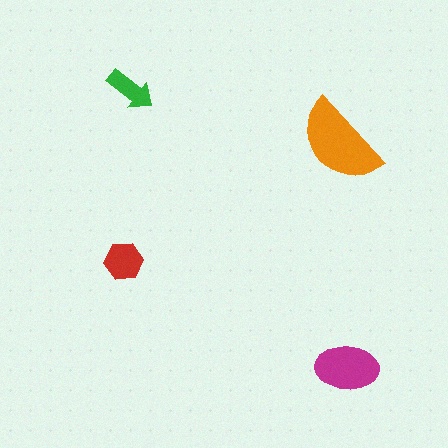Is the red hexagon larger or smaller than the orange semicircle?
Smaller.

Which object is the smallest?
The green arrow.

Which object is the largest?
The orange semicircle.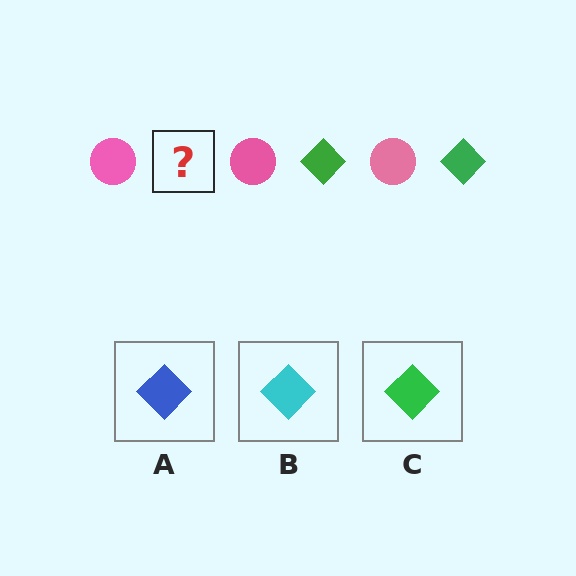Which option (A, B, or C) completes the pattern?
C.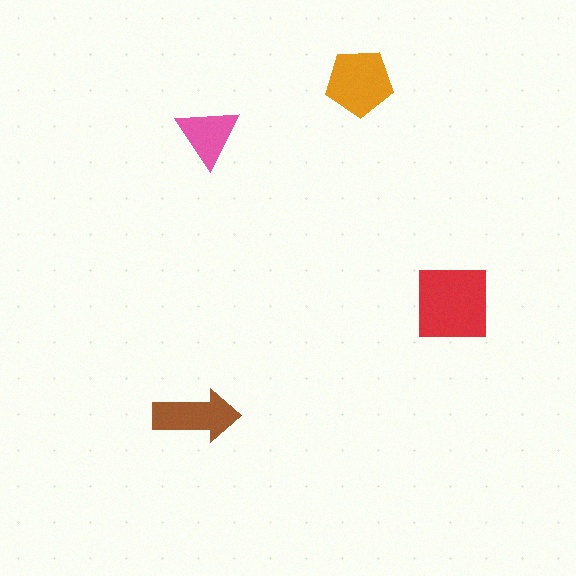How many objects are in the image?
There are 4 objects in the image.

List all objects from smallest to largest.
The pink triangle, the brown arrow, the orange pentagon, the red square.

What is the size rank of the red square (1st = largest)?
1st.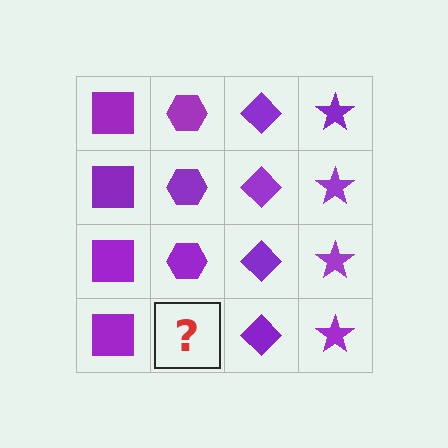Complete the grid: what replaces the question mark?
The question mark should be replaced with a purple hexagon.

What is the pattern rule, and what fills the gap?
The rule is that each column has a consistent shape. The gap should be filled with a purple hexagon.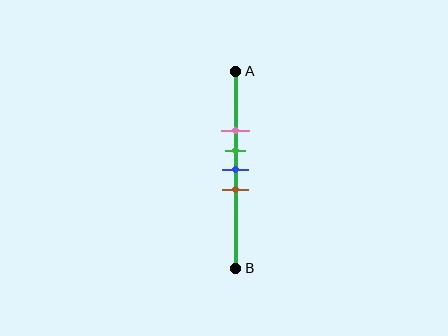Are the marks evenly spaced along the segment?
Yes, the marks are approximately evenly spaced.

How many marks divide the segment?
There are 4 marks dividing the segment.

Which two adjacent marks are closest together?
The green and blue marks are the closest adjacent pair.